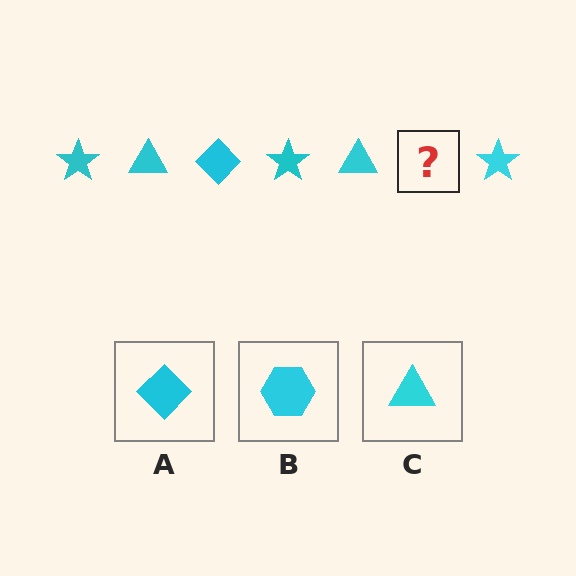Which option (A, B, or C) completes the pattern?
A.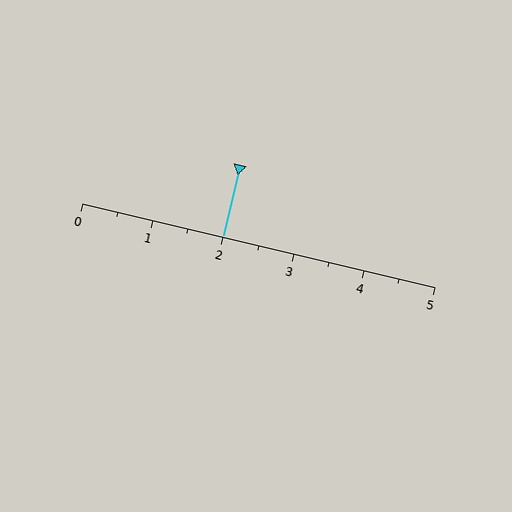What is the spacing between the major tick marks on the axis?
The major ticks are spaced 1 apart.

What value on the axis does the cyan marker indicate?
The marker indicates approximately 2.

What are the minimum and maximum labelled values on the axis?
The axis runs from 0 to 5.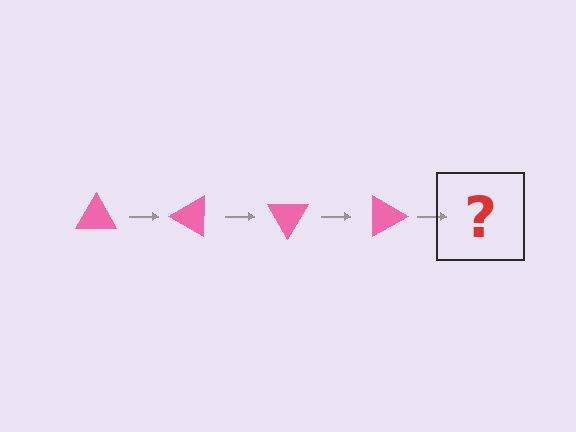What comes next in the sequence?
The next element should be a pink triangle rotated 120 degrees.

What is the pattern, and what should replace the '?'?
The pattern is that the triangle rotates 30 degrees each step. The '?' should be a pink triangle rotated 120 degrees.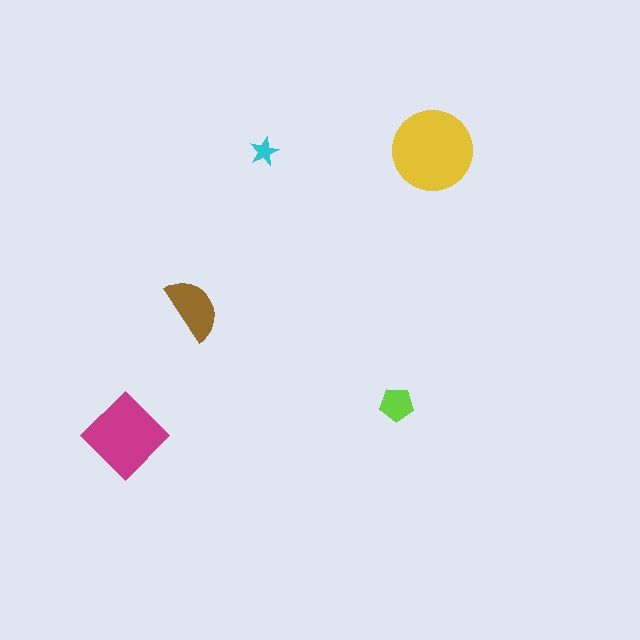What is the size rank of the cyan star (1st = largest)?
5th.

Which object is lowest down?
The magenta diamond is bottommost.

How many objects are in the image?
There are 5 objects in the image.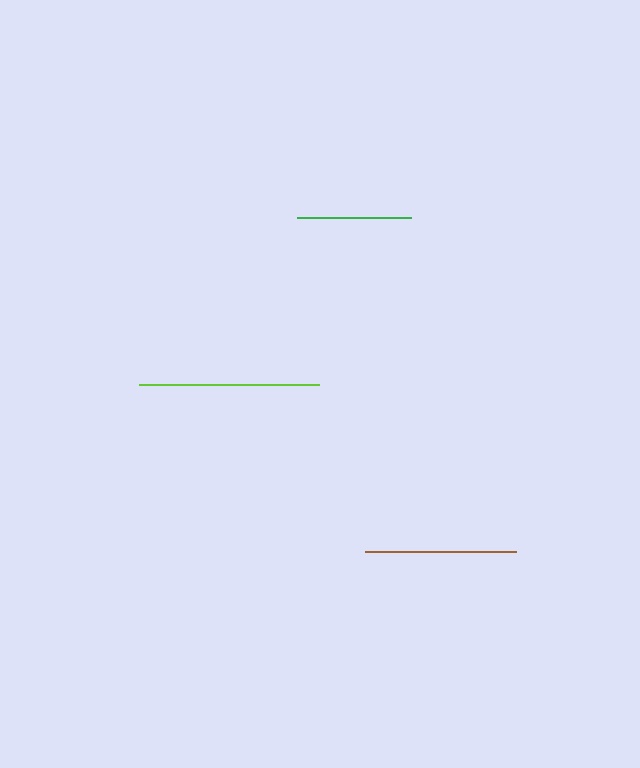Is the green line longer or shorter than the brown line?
The brown line is longer than the green line.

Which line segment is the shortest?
The green line is the shortest at approximately 114 pixels.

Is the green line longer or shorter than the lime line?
The lime line is longer than the green line.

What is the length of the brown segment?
The brown segment is approximately 151 pixels long.